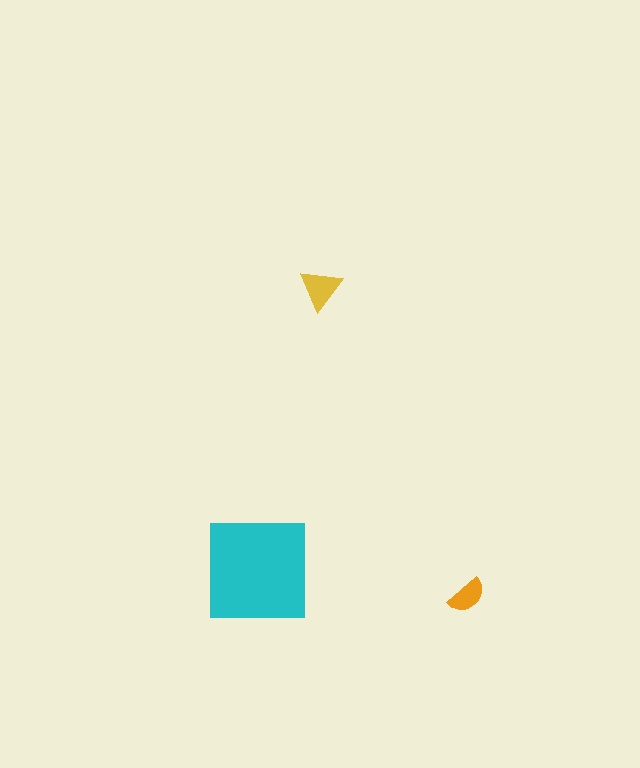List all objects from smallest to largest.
The orange semicircle, the yellow triangle, the cyan square.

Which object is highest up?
The yellow triangle is topmost.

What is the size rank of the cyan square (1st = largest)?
1st.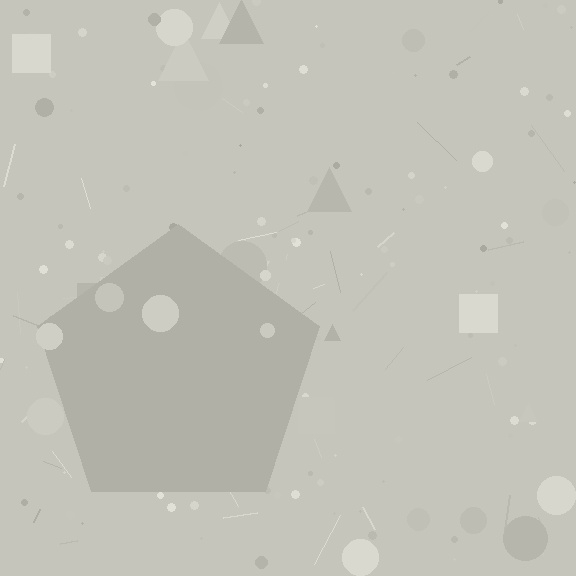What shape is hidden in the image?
A pentagon is hidden in the image.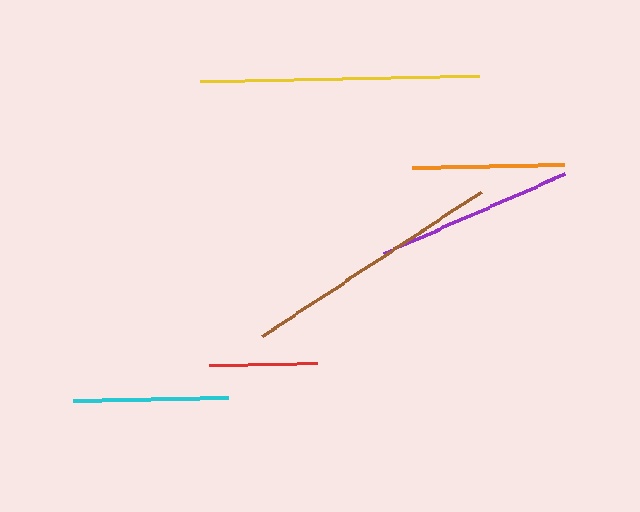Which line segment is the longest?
The yellow line is the longest at approximately 279 pixels.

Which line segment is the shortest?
The red line is the shortest at approximately 108 pixels.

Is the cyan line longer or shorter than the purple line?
The purple line is longer than the cyan line.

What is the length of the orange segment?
The orange segment is approximately 152 pixels long.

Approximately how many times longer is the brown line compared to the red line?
The brown line is approximately 2.4 times the length of the red line.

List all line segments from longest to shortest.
From longest to shortest: yellow, brown, purple, cyan, orange, red.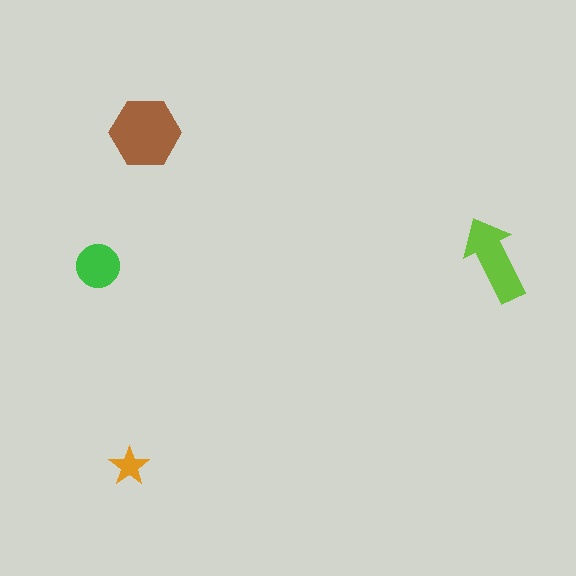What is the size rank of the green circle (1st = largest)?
3rd.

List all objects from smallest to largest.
The orange star, the green circle, the lime arrow, the brown hexagon.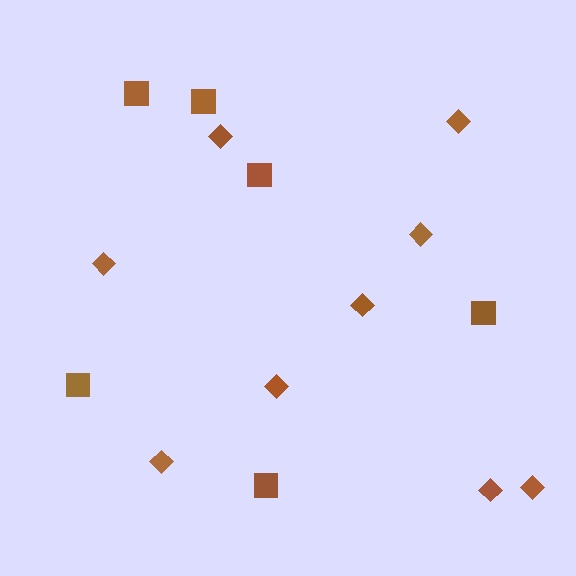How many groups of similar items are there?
There are 2 groups: one group of squares (6) and one group of diamonds (9).